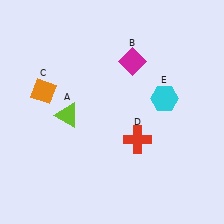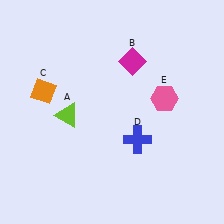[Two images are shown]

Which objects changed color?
D changed from red to blue. E changed from cyan to pink.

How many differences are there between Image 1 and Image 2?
There are 2 differences between the two images.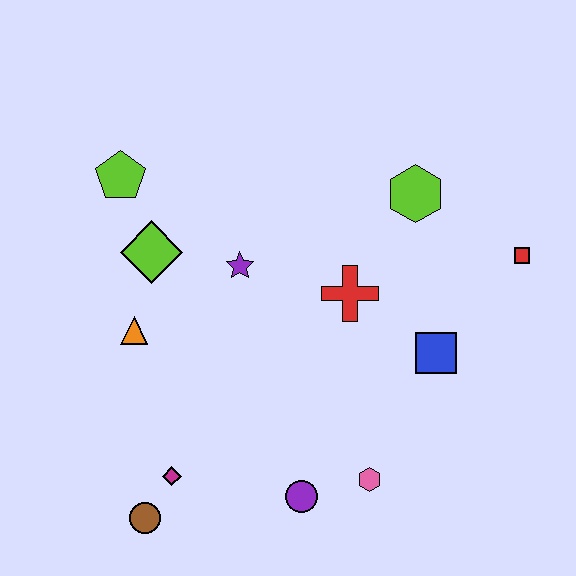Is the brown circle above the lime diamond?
No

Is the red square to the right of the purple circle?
Yes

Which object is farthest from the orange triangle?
The red square is farthest from the orange triangle.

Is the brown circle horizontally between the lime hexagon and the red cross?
No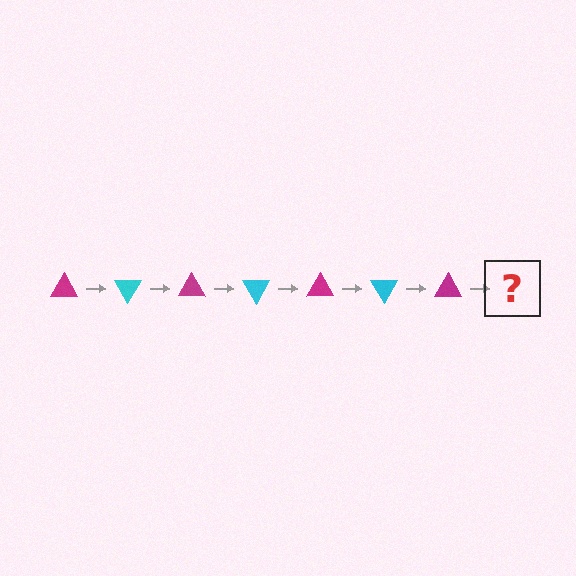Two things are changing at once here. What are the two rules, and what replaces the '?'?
The two rules are that it rotates 60 degrees each step and the color cycles through magenta and cyan. The '?' should be a cyan triangle, rotated 420 degrees from the start.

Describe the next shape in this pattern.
It should be a cyan triangle, rotated 420 degrees from the start.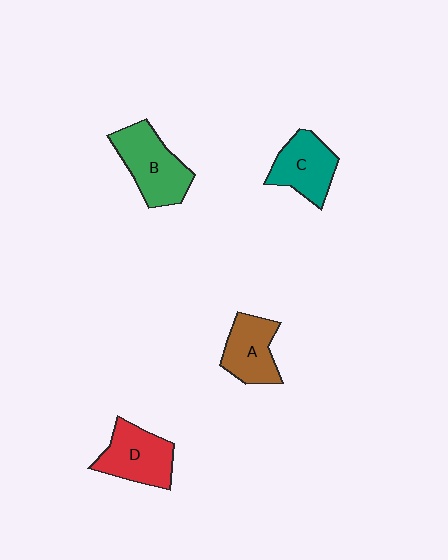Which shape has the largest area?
Shape B (green).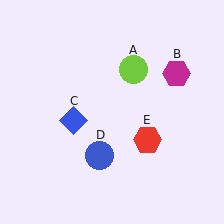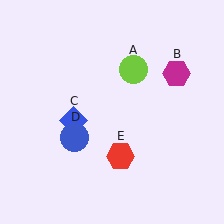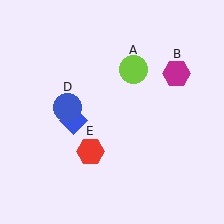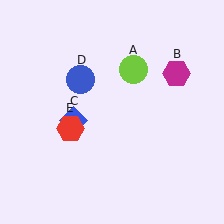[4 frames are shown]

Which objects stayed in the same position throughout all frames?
Lime circle (object A) and magenta hexagon (object B) and blue diamond (object C) remained stationary.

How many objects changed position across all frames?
2 objects changed position: blue circle (object D), red hexagon (object E).